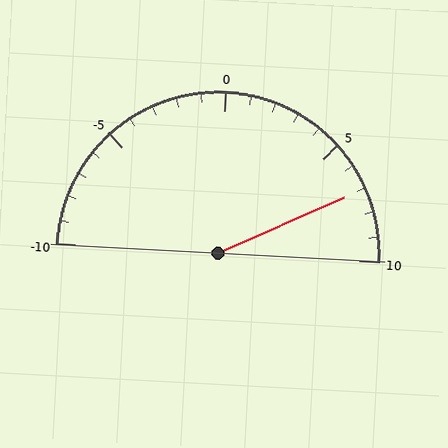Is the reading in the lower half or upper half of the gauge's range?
The reading is in the upper half of the range (-10 to 10).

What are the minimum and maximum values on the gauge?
The gauge ranges from -10 to 10.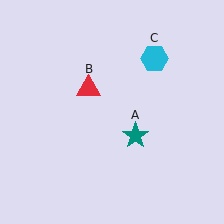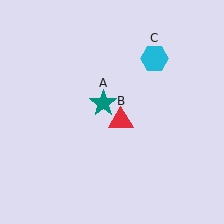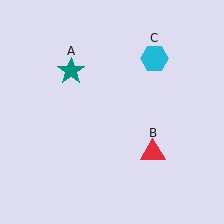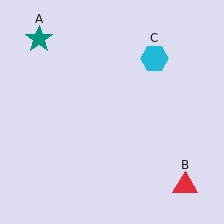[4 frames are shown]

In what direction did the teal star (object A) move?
The teal star (object A) moved up and to the left.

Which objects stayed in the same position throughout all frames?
Cyan hexagon (object C) remained stationary.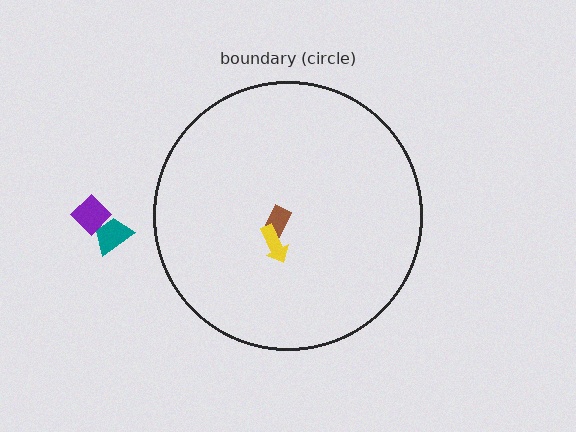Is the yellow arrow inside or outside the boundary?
Inside.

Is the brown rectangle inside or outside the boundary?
Inside.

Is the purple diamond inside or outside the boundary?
Outside.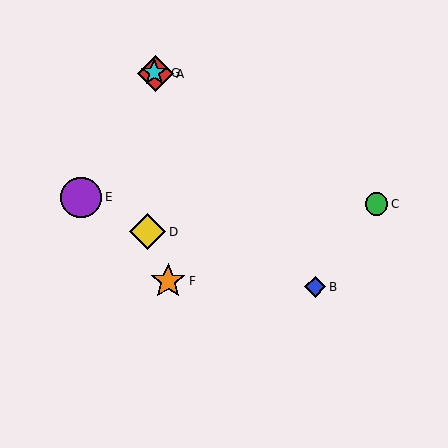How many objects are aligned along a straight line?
3 objects (A, B, G) are aligned along a straight line.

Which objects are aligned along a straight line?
Objects A, B, G are aligned along a straight line.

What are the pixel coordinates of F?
Object F is at (168, 281).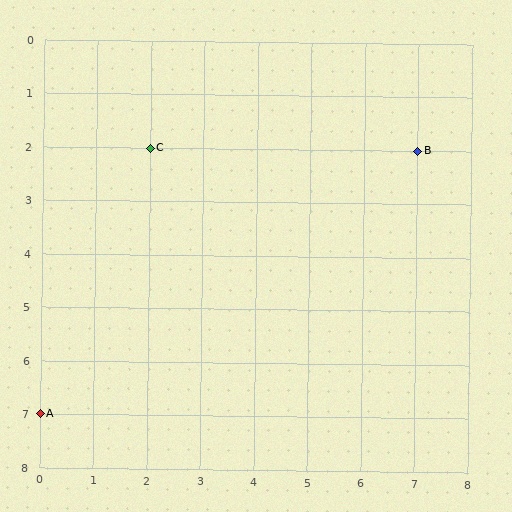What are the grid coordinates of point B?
Point B is at grid coordinates (7, 2).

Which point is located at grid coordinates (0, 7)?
Point A is at (0, 7).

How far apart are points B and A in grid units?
Points B and A are 7 columns and 5 rows apart (about 8.6 grid units diagonally).